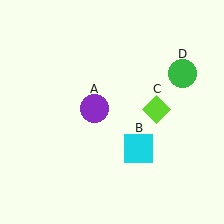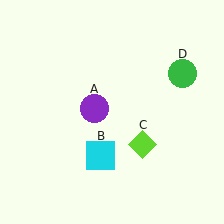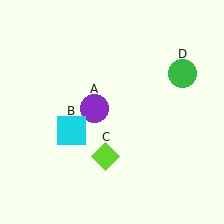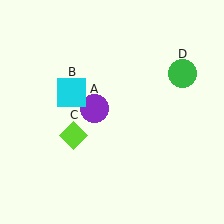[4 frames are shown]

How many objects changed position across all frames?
2 objects changed position: cyan square (object B), lime diamond (object C).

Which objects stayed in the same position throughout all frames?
Purple circle (object A) and green circle (object D) remained stationary.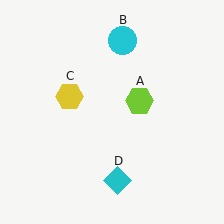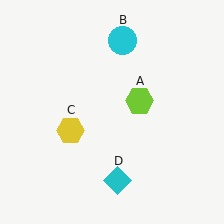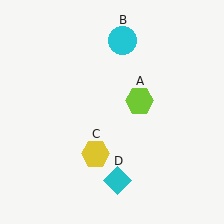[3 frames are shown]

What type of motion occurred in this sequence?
The yellow hexagon (object C) rotated counterclockwise around the center of the scene.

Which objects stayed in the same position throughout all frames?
Lime hexagon (object A) and cyan circle (object B) and cyan diamond (object D) remained stationary.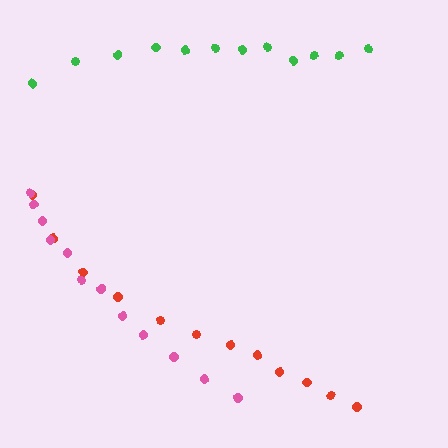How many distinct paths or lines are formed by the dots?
There are 3 distinct paths.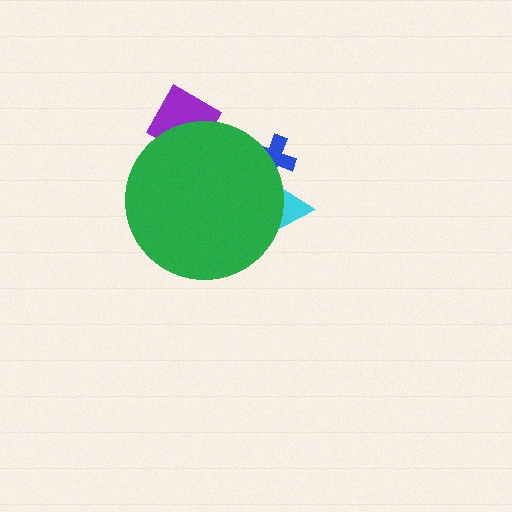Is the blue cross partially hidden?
Yes, the blue cross is partially hidden behind the green circle.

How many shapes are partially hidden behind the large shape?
3 shapes are partially hidden.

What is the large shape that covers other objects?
A green circle.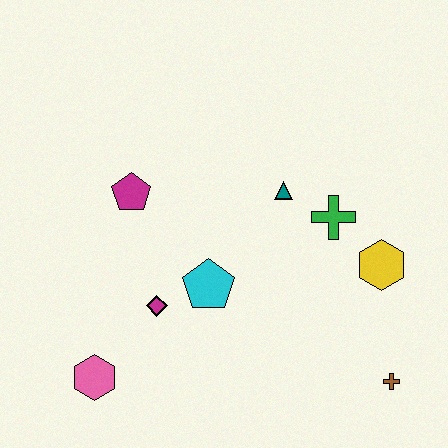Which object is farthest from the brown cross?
The magenta pentagon is farthest from the brown cross.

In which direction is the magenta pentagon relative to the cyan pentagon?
The magenta pentagon is above the cyan pentagon.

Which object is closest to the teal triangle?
The green cross is closest to the teal triangle.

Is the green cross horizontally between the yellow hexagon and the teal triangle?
Yes